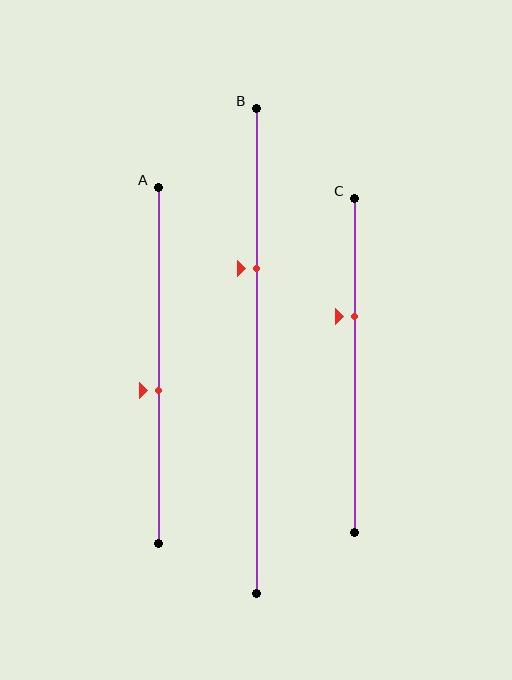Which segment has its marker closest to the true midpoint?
Segment A has its marker closest to the true midpoint.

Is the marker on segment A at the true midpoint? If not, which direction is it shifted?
No, the marker on segment A is shifted downward by about 7% of the segment length.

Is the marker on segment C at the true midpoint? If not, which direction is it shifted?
No, the marker on segment C is shifted upward by about 15% of the segment length.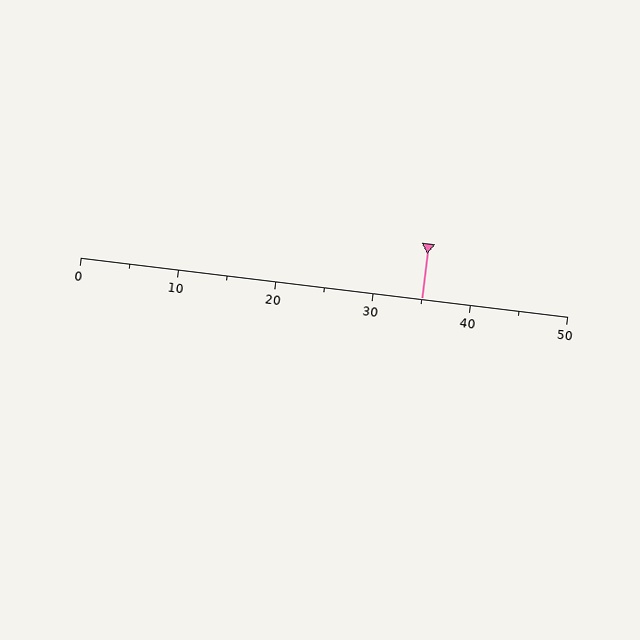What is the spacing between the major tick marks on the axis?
The major ticks are spaced 10 apart.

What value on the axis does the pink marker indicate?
The marker indicates approximately 35.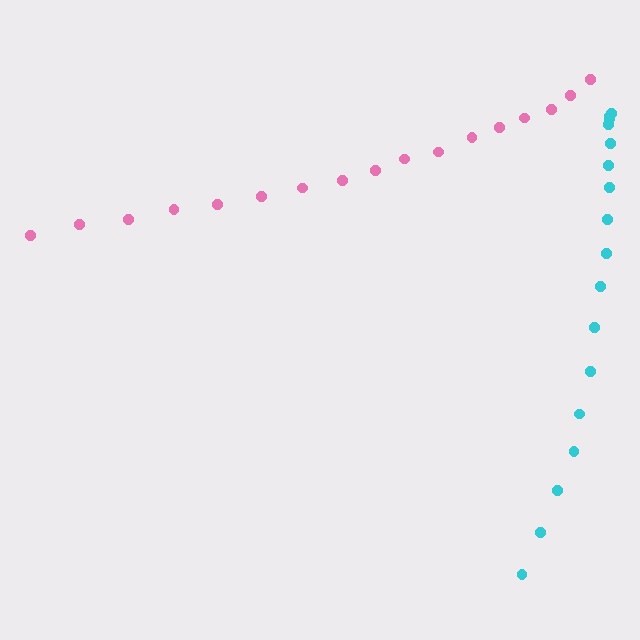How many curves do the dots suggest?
There are 2 distinct paths.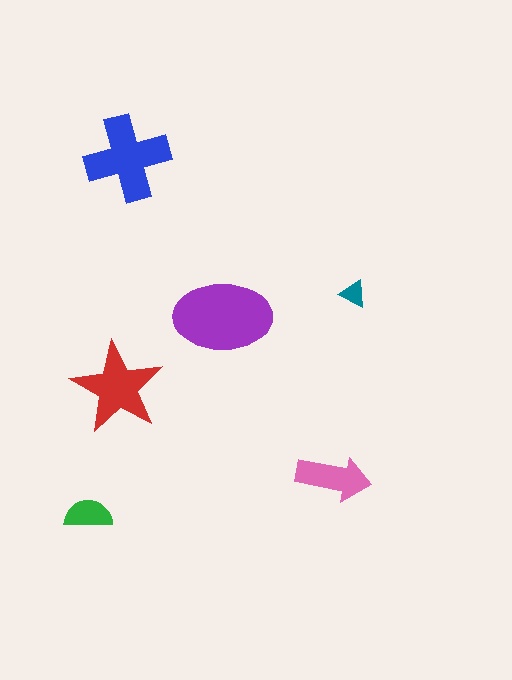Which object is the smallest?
The teal triangle.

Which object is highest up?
The blue cross is topmost.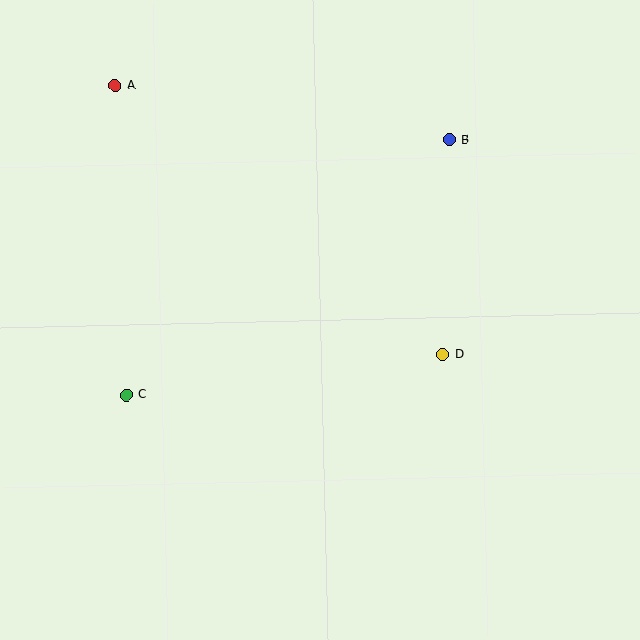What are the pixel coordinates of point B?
Point B is at (449, 139).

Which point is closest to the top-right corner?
Point B is closest to the top-right corner.